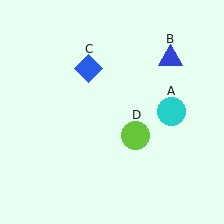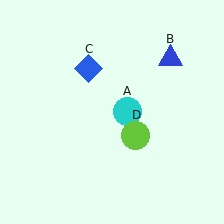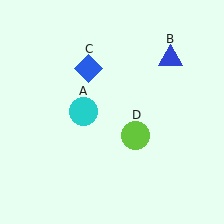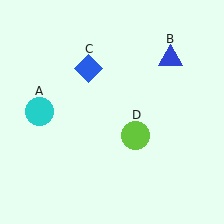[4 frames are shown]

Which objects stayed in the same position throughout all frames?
Blue triangle (object B) and blue diamond (object C) and lime circle (object D) remained stationary.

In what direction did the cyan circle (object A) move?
The cyan circle (object A) moved left.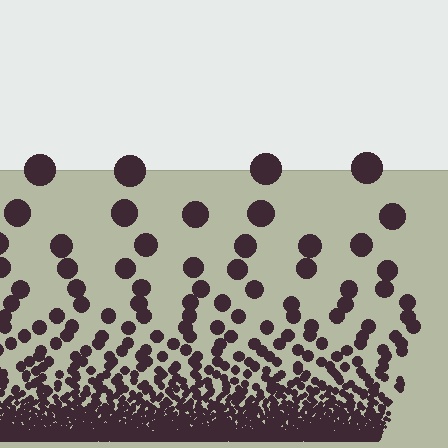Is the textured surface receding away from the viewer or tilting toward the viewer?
The surface appears to tilt toward the viewer. Texture elements get larger and sparser toward the top.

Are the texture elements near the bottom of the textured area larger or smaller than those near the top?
Smaller. The gradient is inverted — elements near the bottom are smaller and denser.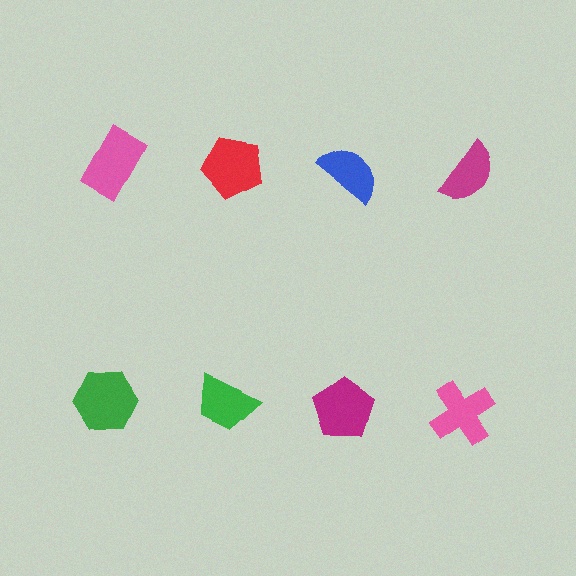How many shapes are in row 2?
4 shapes.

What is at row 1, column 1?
A pink rectangle.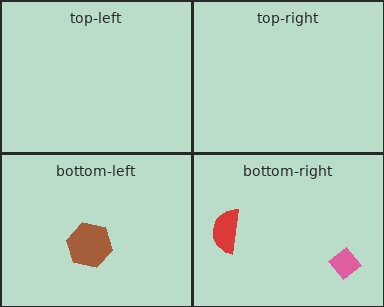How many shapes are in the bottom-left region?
1.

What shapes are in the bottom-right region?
The red semicircle, the pink diamond.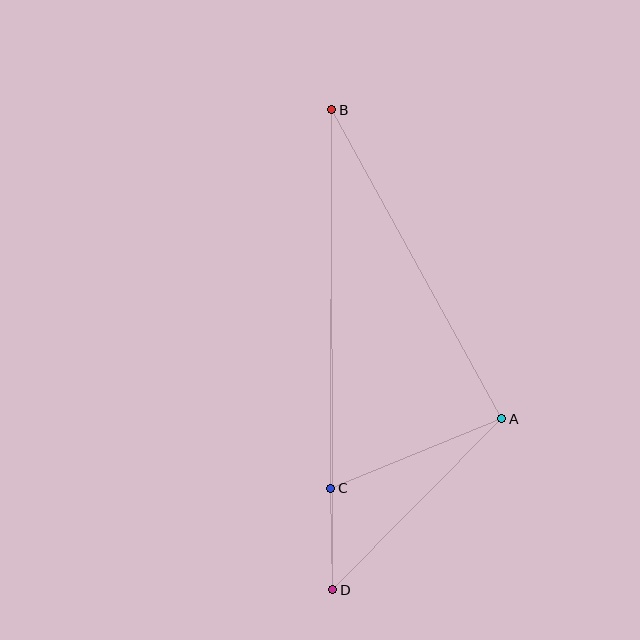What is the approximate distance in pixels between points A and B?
The distance between A and B is approximately 353 pixels.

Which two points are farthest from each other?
Points B and D are farthest from each other.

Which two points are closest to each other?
Points C and D are closest to each other.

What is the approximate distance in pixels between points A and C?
The distance between A and C is approximately 184 pixels.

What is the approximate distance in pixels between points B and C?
The distance between B and C is approximately 379 pixels.